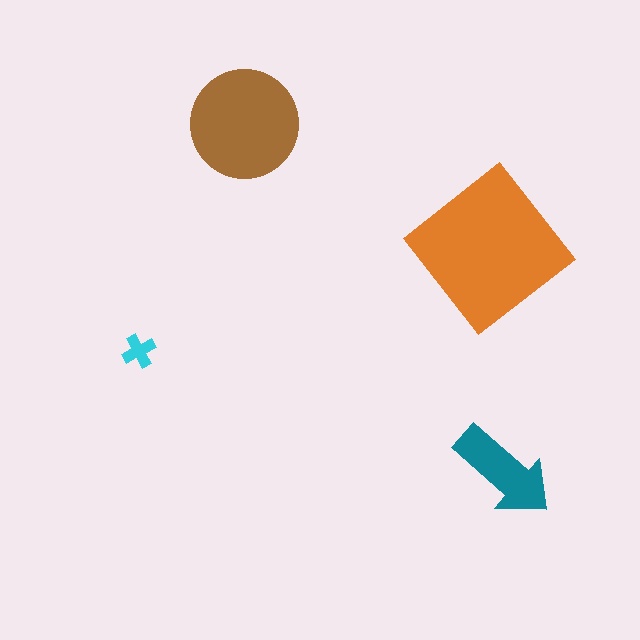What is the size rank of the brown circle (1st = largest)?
2nd.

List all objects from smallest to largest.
The cyan cross, the teal arrow, the brown circle, the orange diamond.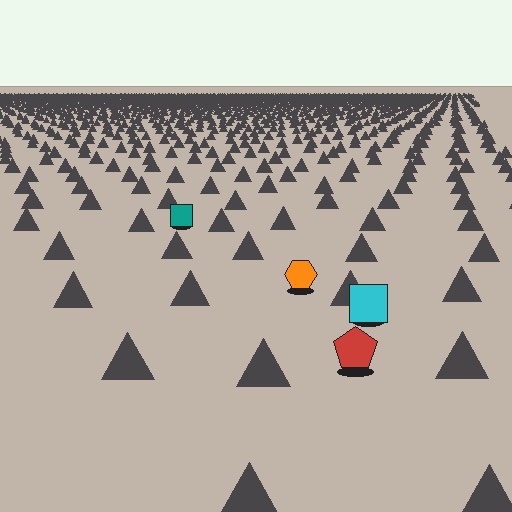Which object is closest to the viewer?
The red pentagon is closest. The texture marks near it are larger and more spread out.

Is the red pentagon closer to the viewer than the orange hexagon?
Yes. The red pentagon is closer — you can tell from the texture gradient: the ground texture is coarser near it.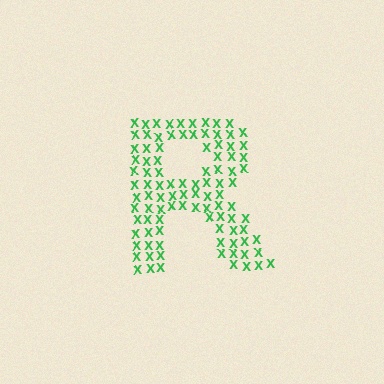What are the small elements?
The small elements are letter X's.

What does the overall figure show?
The overall figure shows the letter R.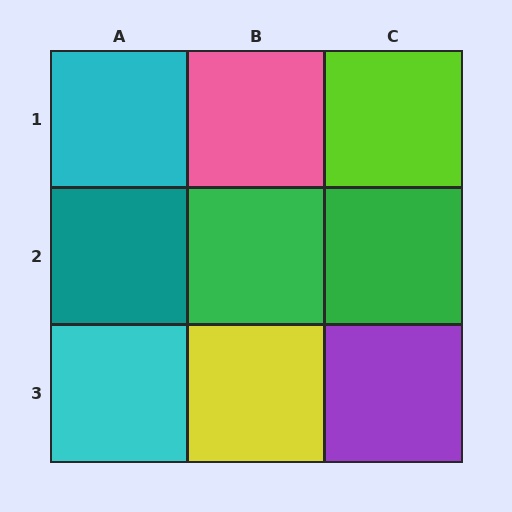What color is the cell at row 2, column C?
Green.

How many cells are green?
2 cells are green.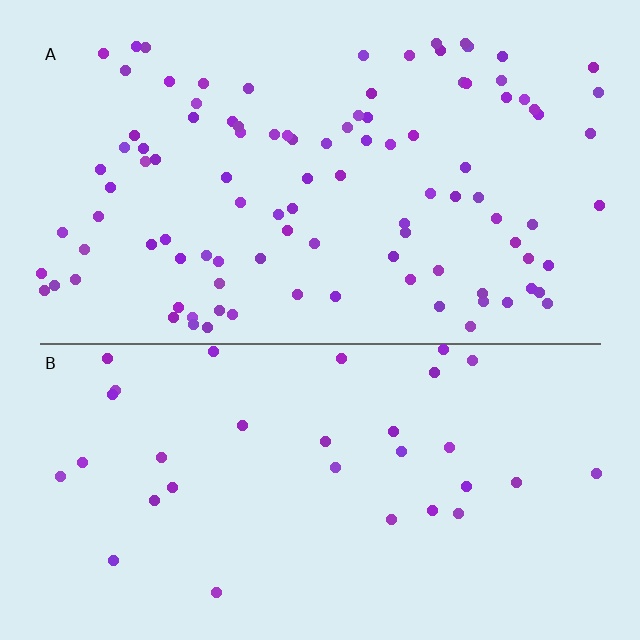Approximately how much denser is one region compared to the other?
Approximately 3.2× — region A over region B.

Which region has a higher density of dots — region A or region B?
A (the top).